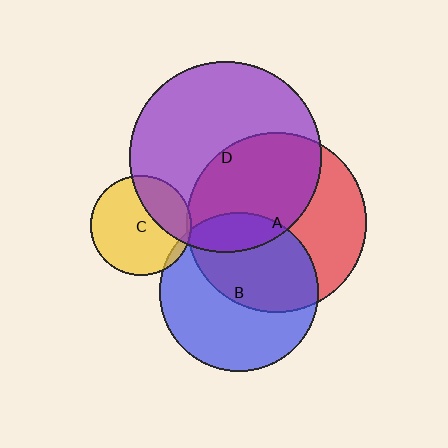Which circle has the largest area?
Circle D (purple).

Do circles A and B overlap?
Yes.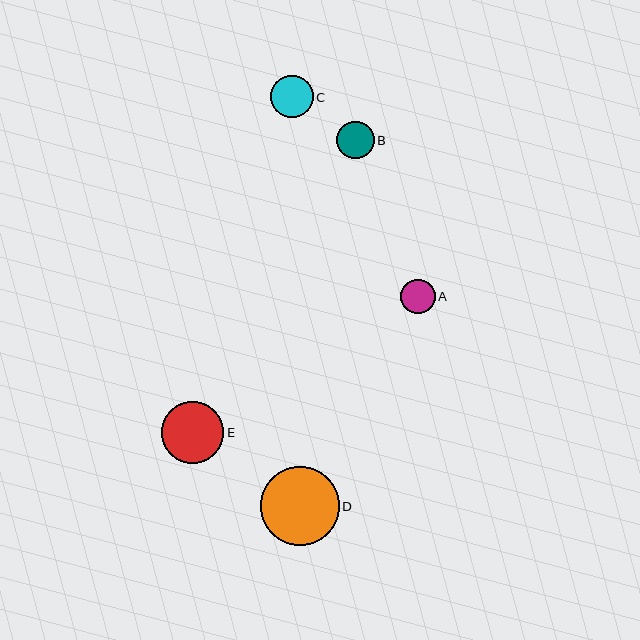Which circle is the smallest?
Circle A is the smallest with a size of approximately 34 pixels.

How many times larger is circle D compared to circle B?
Circle D is approximately 2.1 times the size of circle B.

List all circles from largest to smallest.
From largest to smallest: D, E, C, B, A.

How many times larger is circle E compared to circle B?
Circle E is approximately 1.7 times the size of circle B.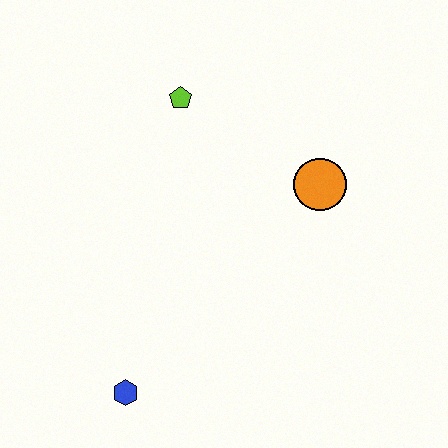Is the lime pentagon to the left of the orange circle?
Yes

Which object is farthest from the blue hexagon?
The lime pentagon is farthest from the blue hexagon.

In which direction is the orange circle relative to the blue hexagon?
The orange circle is above the blue hexagon.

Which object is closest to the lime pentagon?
The orange circle is closest to the lime pentagon.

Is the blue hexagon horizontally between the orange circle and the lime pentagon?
No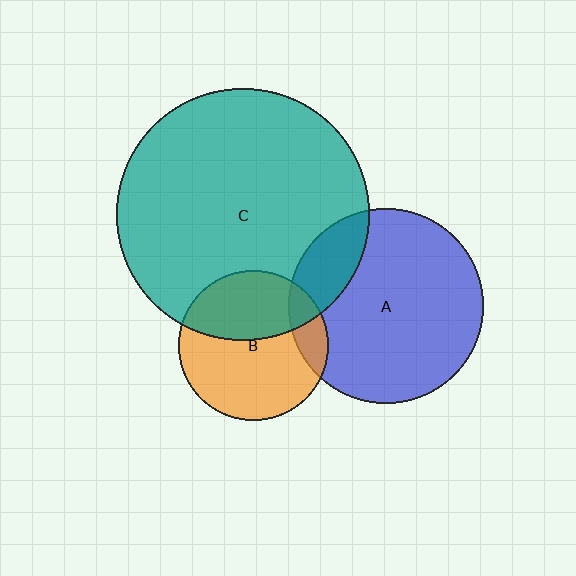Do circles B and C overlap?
Yes.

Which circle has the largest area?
Circle C (teal).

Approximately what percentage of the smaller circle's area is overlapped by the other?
Approximately 40%.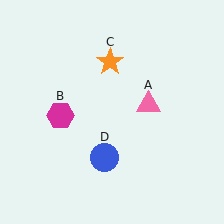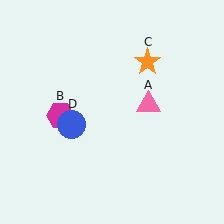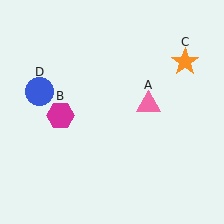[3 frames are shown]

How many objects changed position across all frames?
2 objects changed position: orange star (object C), blue circle (object D).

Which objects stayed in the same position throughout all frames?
Pink triangle (object A) and magenta hexagon (object B) remained stationary.